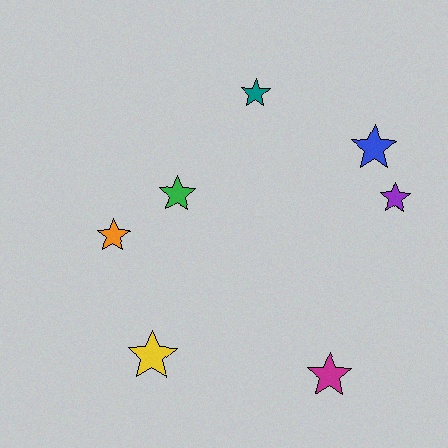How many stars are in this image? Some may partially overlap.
There are 7 stars.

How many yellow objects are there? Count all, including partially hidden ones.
There is 1 yellow object.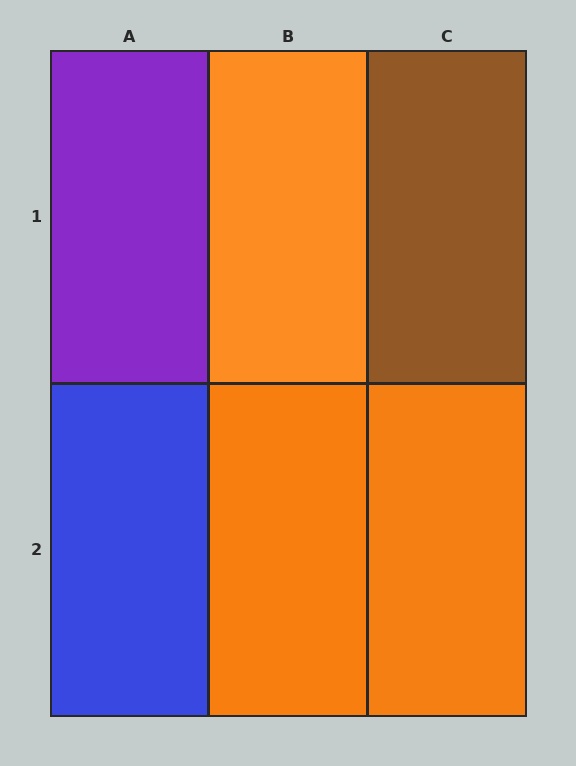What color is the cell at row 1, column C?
Brown.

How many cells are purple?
1 cell is purple.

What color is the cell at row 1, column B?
Orange.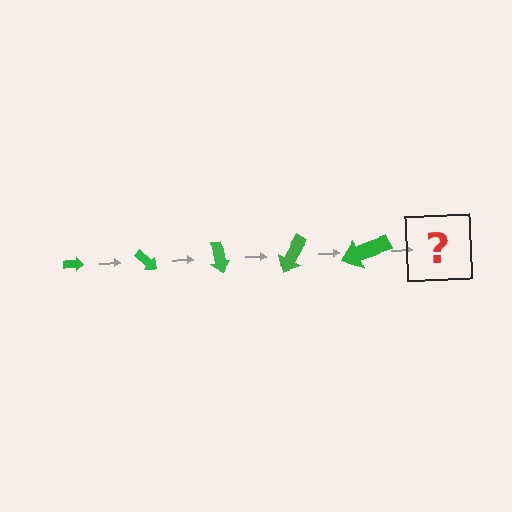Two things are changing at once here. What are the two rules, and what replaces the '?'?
The two rules are that the arrow grows larger each step and it rotates 40 degrees each step. The '?' should be an arrow, larger than the previous one and rotated 200 degrees from the start.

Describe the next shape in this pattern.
It should be an arrow, larger than the previous one and rotated 200 degrees from the start.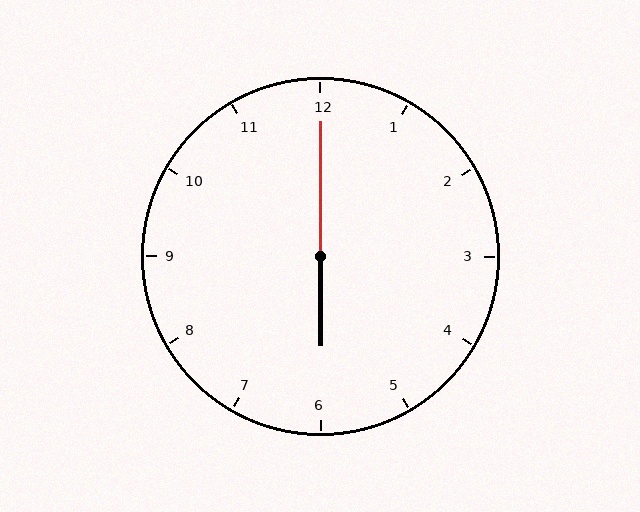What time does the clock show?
6:00.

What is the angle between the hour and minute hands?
Approximately 180 degrees.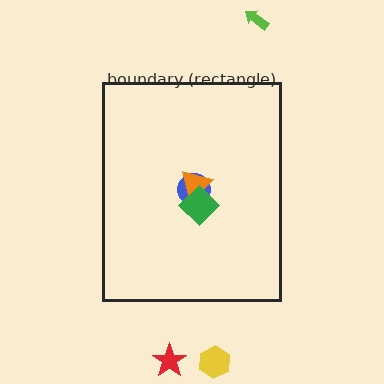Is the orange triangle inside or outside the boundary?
Inside.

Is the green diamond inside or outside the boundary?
Inside.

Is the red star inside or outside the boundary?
Outside.